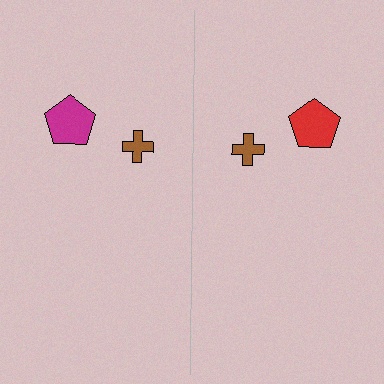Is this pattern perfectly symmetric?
No, the pattern is not perfectly symmetric. The red pentagon on the right side breaks the symmetry — its mirror counterpart is magenta.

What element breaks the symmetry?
The red pentagon on the right side breaks the symmetry — its mirror counterpart is magenta.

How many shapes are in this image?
There are 4 shapes in this image.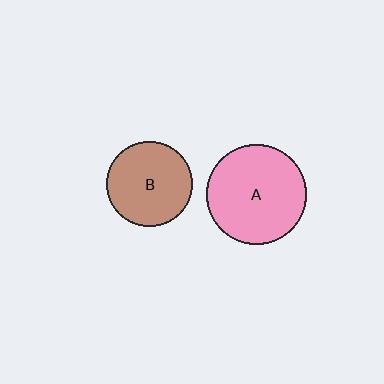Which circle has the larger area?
Circle A (pink).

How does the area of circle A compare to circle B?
Approximately 1.4 times.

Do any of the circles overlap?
No, none of the circles overlap.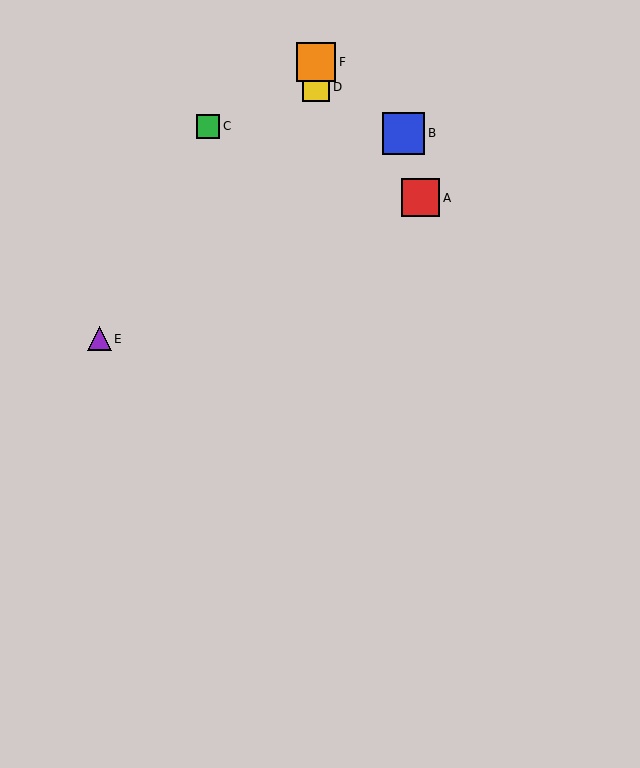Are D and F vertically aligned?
Yes, both are at x≈316.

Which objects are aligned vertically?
Objects D, F are aligned vertically.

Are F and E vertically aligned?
No, F is at x≈316 and E is at x≈99.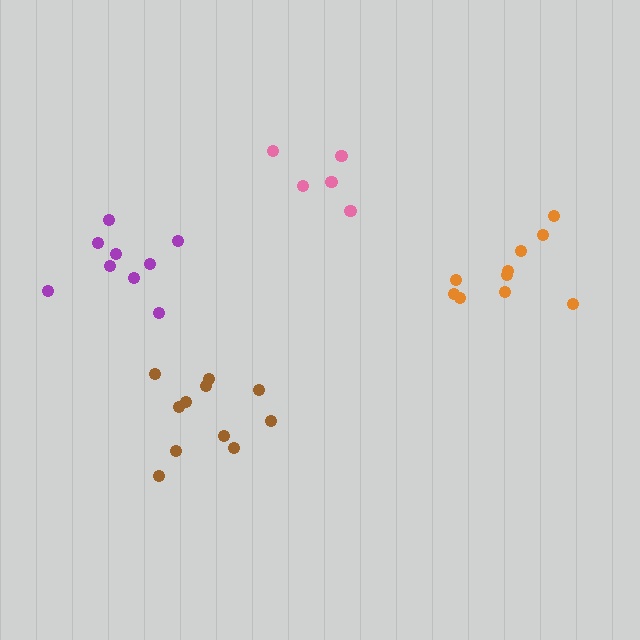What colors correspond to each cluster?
The clusters are colored: purple, orange, brown, pink.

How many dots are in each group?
Group 1: 9 dots, Group 2: 10 dots, Group 3: 11 dots, Group 4: 5 dots (35 total).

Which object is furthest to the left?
The purple cluster is leftmost.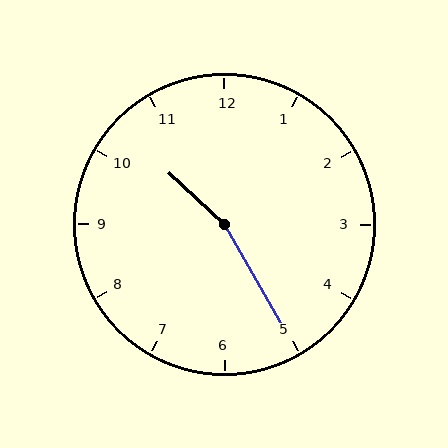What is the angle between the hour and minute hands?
Approximately 162 degrees.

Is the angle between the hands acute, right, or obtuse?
It is obtuse.